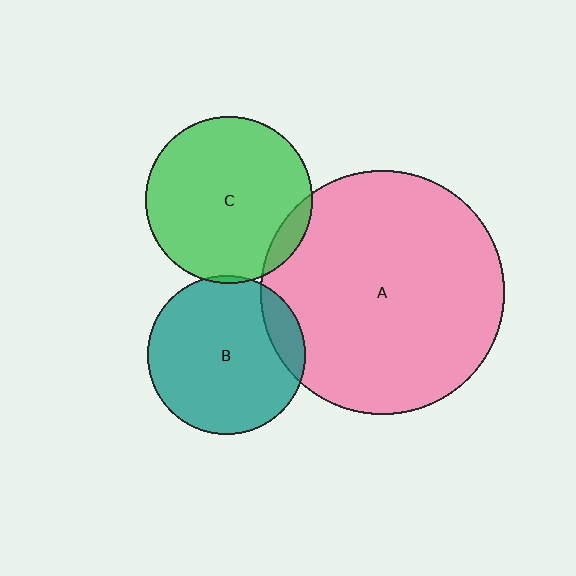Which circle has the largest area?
Circle A (pink).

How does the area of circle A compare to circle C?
Approximately 2.1 times.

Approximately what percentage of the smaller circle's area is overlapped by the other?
Approximately 5%.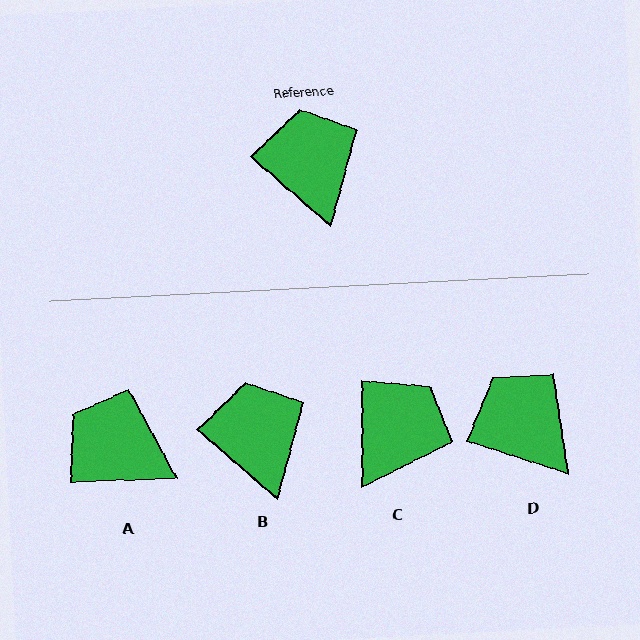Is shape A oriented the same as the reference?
No, it is off by about 43 degrees.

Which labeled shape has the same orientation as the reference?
B.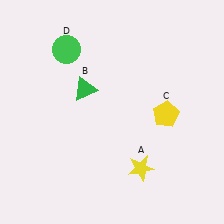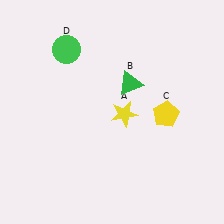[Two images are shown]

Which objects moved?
The objects that moved are: the yellow star (A), the green triangle (B).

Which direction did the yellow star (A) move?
The yellow star (A) moved up.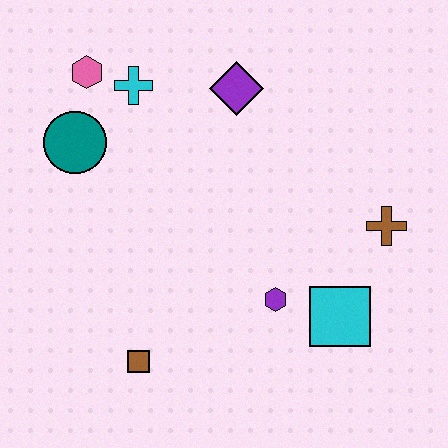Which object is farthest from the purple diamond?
The brown square is farthest from the purple diamond.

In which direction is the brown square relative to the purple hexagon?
The brown square is to the left of the purple hexagon.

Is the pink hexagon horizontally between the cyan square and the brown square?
No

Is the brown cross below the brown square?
No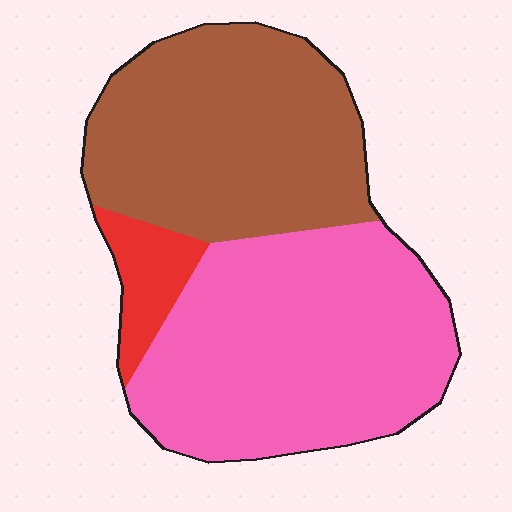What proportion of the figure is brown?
Brown covers 42% of the figure.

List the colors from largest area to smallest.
From largest to smallest: pink, brown, red.